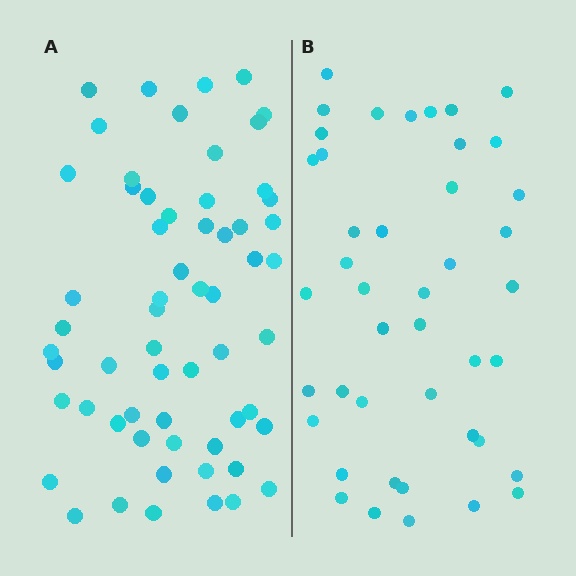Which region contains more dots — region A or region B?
Region A (the left region) has more dots.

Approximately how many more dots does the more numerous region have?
Region A has approximately 15 more dots than region B.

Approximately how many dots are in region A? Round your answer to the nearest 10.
About 60 dots.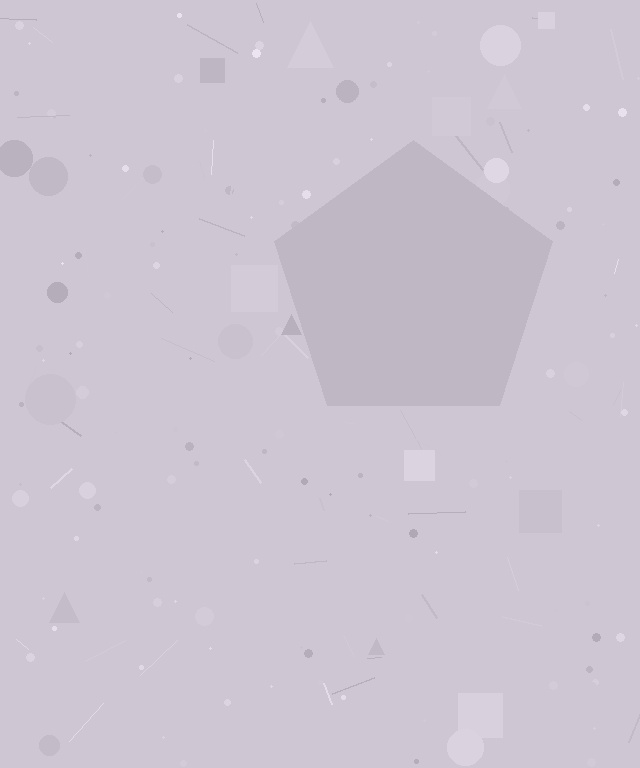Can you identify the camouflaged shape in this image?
The camouflaged shape is a pentagon.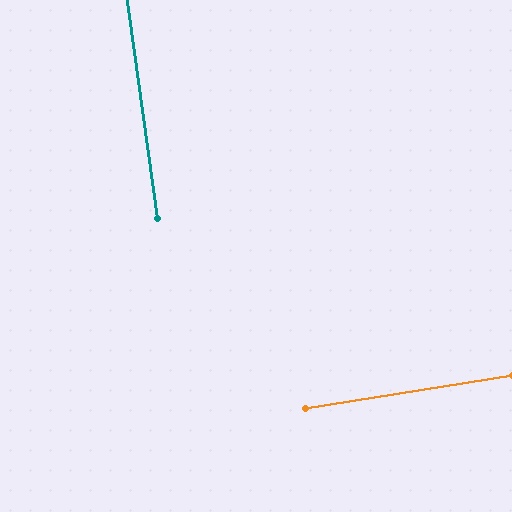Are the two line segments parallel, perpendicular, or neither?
Perpendicular — they meet at approximately 89°.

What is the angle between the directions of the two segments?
Approximately 89 degrees.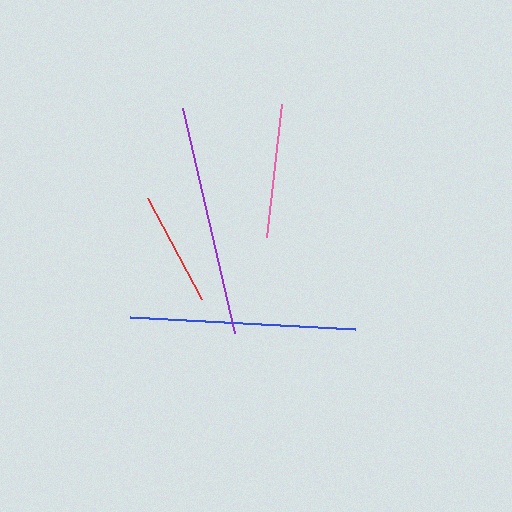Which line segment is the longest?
The purple line is the longest at approximately 231 pixels.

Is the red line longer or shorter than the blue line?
The blue line is longer than the red line.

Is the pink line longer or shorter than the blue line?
The blue line is longer than the pink line.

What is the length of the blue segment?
The blue segment is approximately 226 pixels long.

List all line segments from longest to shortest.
From longest to shortest: purple, blue, pink, red.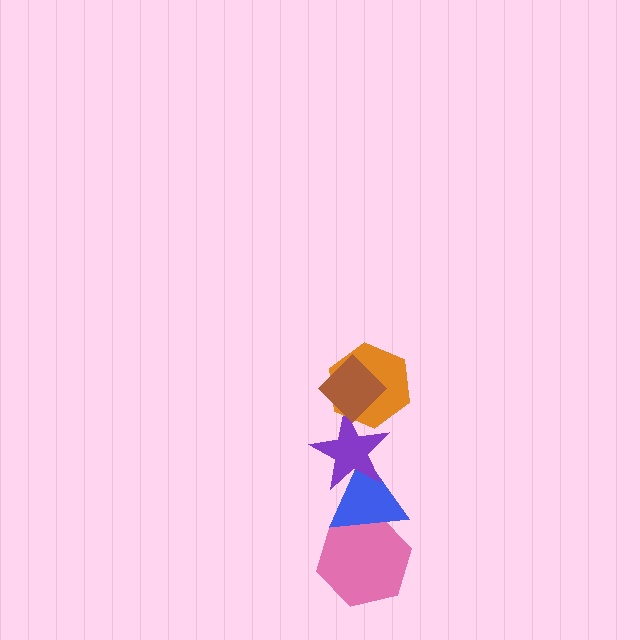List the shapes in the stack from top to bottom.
From top to bottom: the brown diamond, the orange hexagon, the purple star, the blue triangle, the pink hexagon.